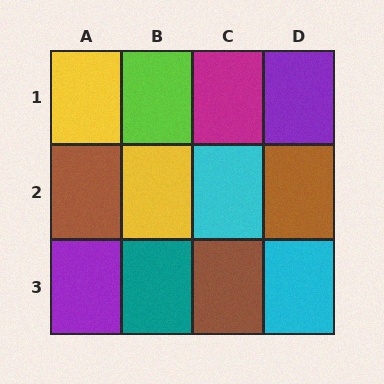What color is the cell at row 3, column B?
Teal.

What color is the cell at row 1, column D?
Purple.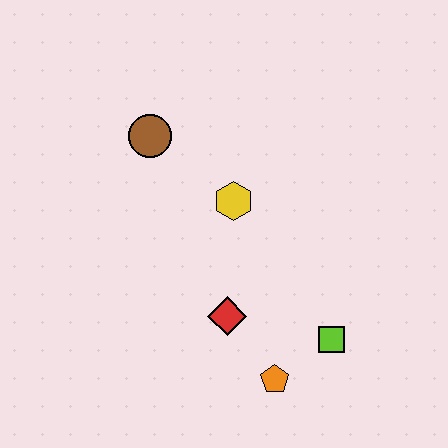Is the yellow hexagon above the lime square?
Yes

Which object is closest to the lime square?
The orange pentagon is closest to the lime square.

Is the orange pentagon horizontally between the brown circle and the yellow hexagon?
No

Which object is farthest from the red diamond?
The brown circle is farthest from the red diamond.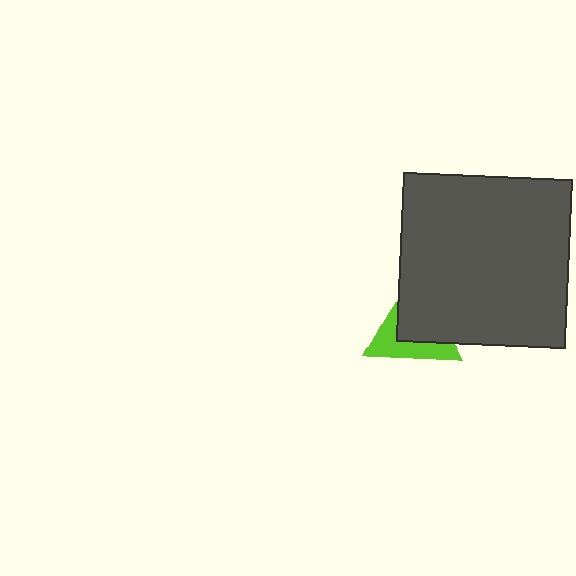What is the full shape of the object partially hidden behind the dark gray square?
The partially hidden object is a lime triangle.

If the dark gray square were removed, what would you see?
You would see the complete lime triangle.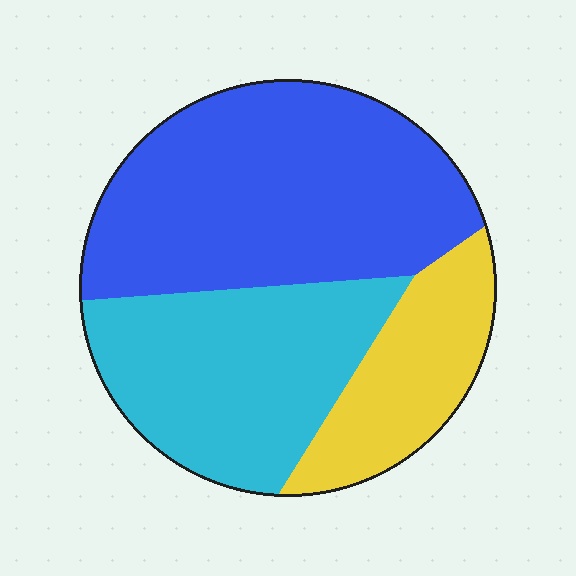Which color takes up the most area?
Blue, at roughly 50%.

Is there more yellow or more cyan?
Cyan.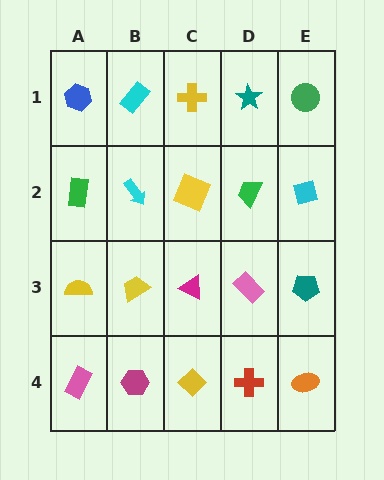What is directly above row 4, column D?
A pink rectangle.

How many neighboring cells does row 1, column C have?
3.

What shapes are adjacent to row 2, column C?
A yellow cross (row 1, column C), a magenta triangle (row 3, column C), a cyan arrow (row 2, column B), a green trapezoid (row 2, column D).